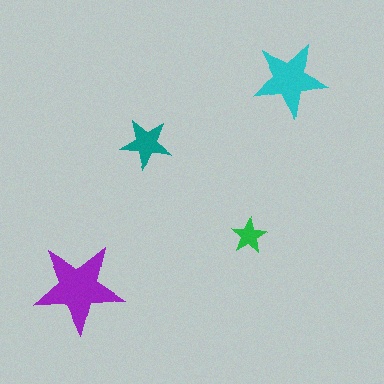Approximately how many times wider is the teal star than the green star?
About 1.5 times wider.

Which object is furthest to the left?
The purple star is leftmost.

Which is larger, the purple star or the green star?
The purple one.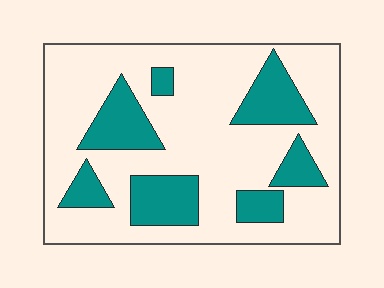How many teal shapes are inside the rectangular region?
7.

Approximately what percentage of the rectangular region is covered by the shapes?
Approximately 25%.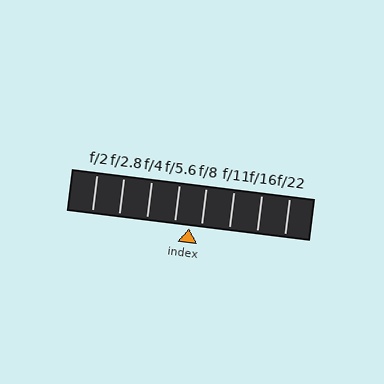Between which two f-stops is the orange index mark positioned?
The index mark is between f/5.6 and f/8.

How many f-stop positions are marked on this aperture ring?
There are 8 f-stop positions marked.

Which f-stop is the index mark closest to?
The index mark is closest to f/8.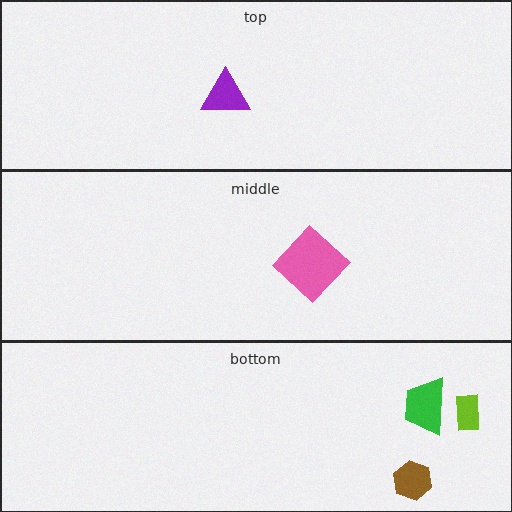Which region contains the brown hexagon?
The bottom region.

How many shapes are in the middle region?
1.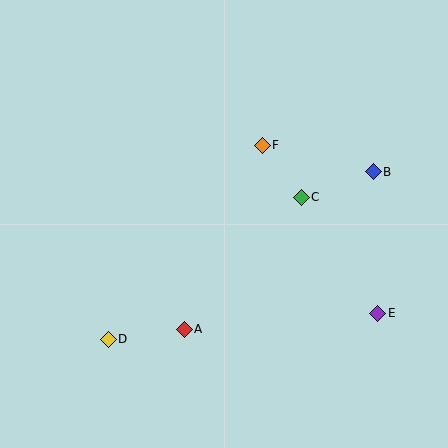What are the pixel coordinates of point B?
Point B is at (373, 172).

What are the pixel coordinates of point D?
Point D is at (108, 339).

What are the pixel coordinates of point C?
Point C is at (301, 197).